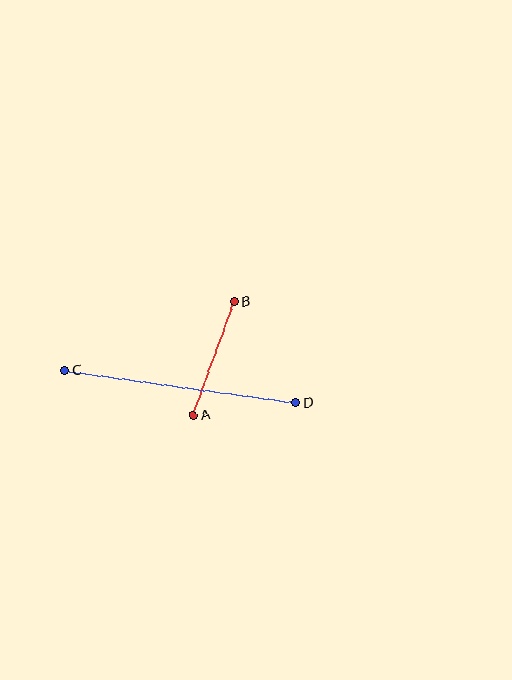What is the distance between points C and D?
The distance is approximately 233 pixels.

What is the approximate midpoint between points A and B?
The midpoint is at approximately (214, 359) pixels.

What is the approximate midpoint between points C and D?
The midpoint is at approximately (181, 387) pixels.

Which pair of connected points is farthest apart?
Points C and D are farthest apart.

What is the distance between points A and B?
The distance is approximately 121 pixels.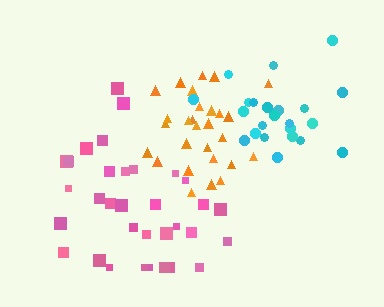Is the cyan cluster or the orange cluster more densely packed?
Orange.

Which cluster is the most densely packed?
Orange.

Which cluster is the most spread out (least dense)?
Pink.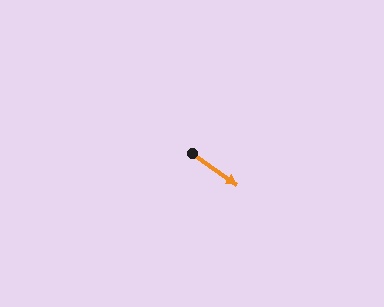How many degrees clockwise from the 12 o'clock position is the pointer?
Approximately 125 degrees.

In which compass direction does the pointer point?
Southeast.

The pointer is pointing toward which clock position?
Roughly 4 o'clock.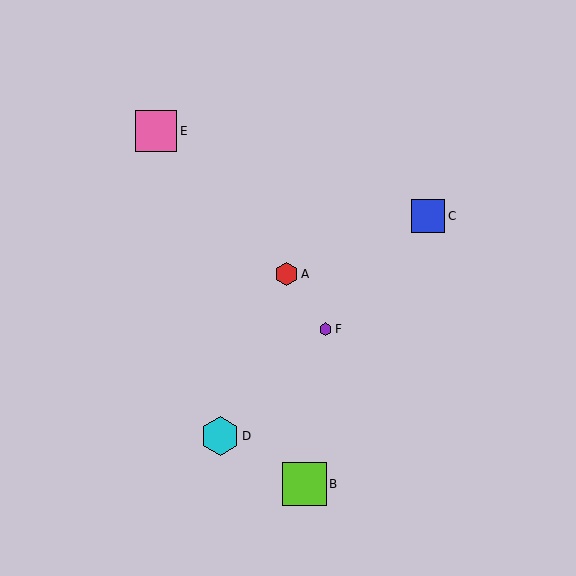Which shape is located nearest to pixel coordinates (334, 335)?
The purple hexagon (labeled F) at (325, 329) is nearest to that location.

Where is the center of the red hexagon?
The center of the red hexagon is at (286, 274).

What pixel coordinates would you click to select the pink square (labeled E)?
Click at (156, 131) to select the pink square E.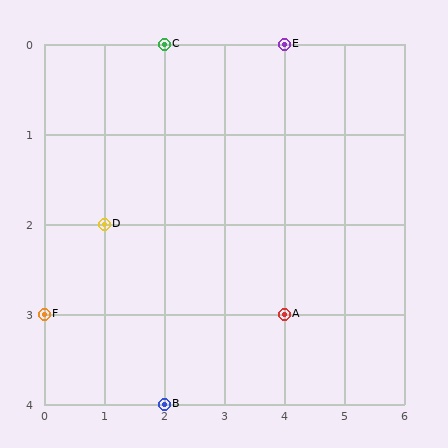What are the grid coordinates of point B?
Point B is at grid coordinates (2, 4).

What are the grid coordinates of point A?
Point A is at grid coordinates (4, 3).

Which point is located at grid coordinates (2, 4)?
Point B is at (2, 4).